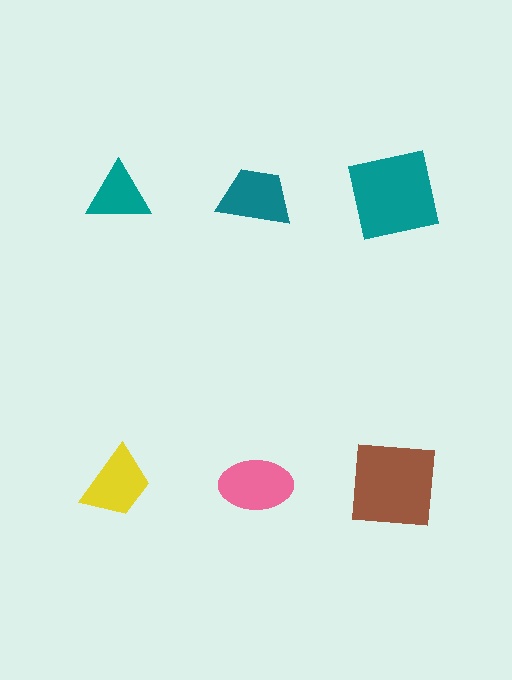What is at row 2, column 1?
A yellow trapezoid.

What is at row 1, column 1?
A teal triangle.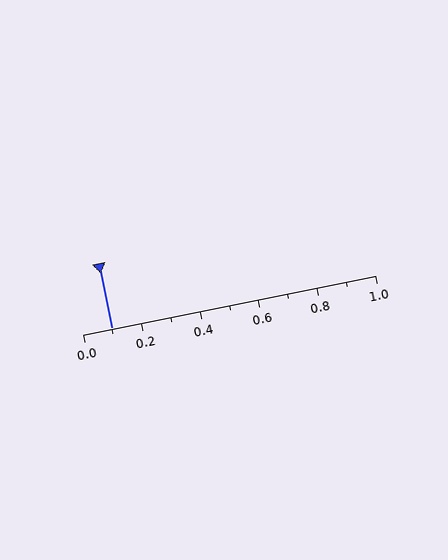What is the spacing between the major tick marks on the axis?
The major ticks are spaced 0.2 apart.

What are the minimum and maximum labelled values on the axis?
The axis runs from 0.0 to 1.0.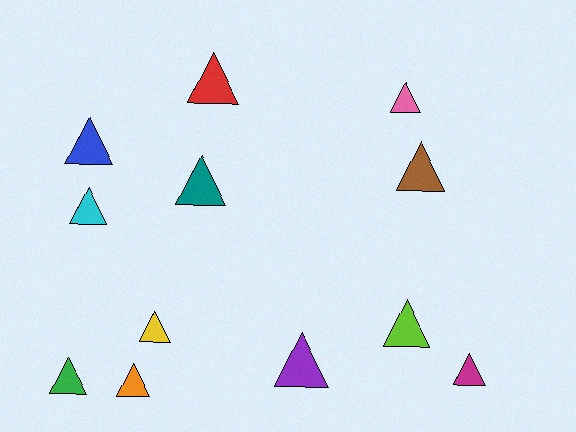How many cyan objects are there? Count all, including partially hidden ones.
There is 1 cyan object.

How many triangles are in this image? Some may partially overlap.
There are 12 triangles.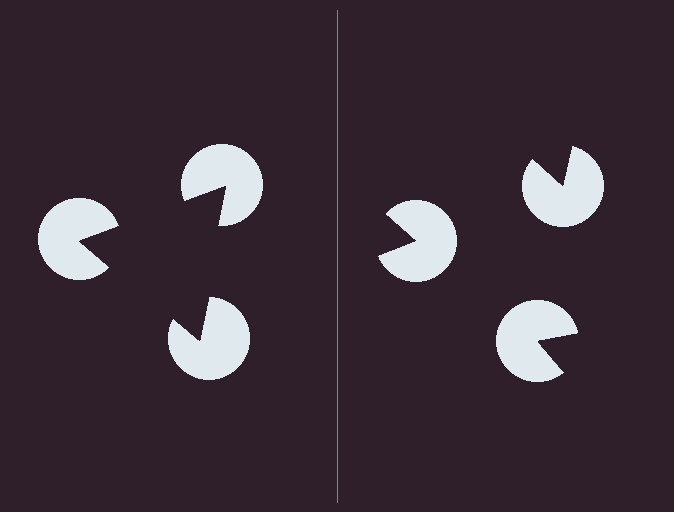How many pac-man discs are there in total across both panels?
6 — 3 on each side.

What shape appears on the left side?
An illusory triangle.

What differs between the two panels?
The pac-man discs are positioned identically on both sides; only the wedge orientations differ. On the left they align to a triangle; on the right they are misaligned.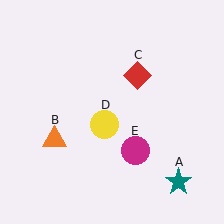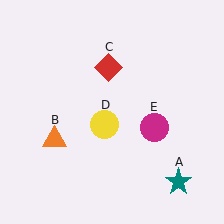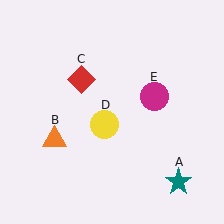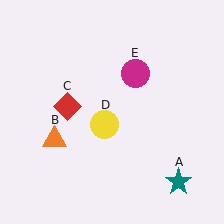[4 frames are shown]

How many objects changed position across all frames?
2 objects changed position: red diamond (object C), magenta circle (object E).